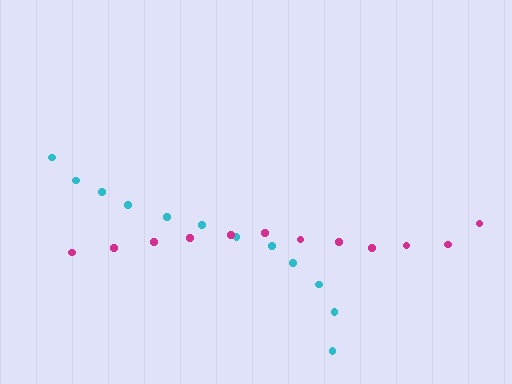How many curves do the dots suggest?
There are 2 distinct paths.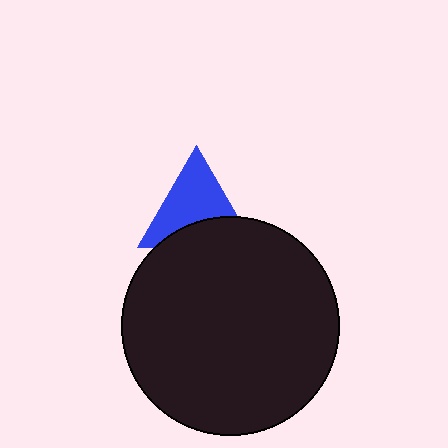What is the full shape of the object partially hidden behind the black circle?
The partially hidden object is a blue triangle.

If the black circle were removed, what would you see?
You would see the complete blue triangle.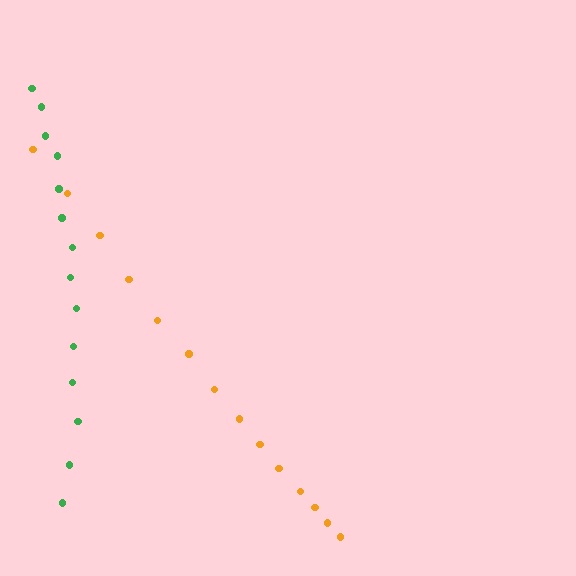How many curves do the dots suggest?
There are 2 distinct paths.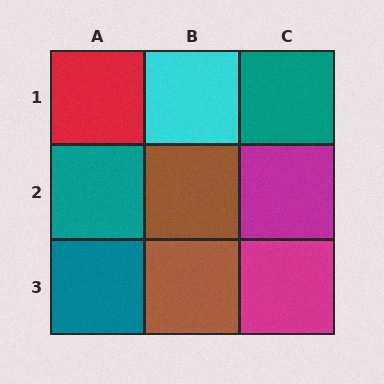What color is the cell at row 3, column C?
Magenta.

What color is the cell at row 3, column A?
Teal.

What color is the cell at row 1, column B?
Cyan.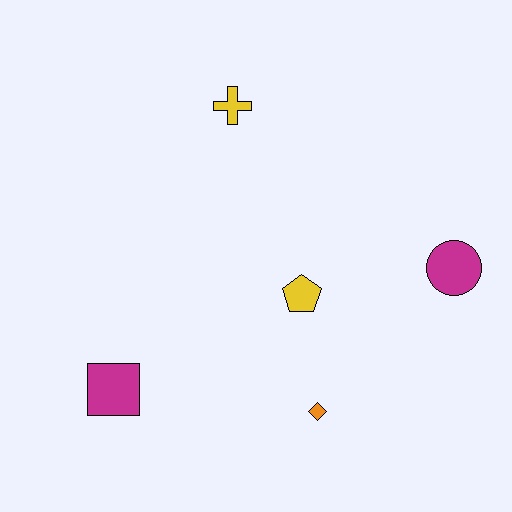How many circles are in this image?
There is 1 circle.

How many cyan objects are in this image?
There are no cyan objects.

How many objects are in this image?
There are 5 objects.